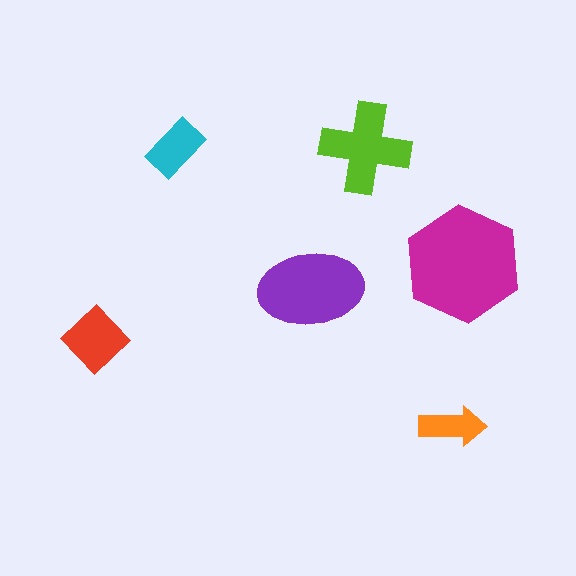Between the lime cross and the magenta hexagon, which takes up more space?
The magenta hexagon.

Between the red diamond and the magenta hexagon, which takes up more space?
The magenta hexagon.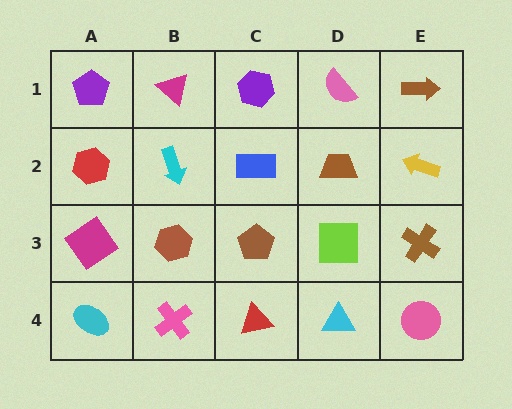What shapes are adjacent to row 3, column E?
A yellow arrow (row 2, column E), a pink circle (row 4, column E), a lime square (row 3, column D).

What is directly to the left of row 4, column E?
A cyan triangle.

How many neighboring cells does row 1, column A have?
2.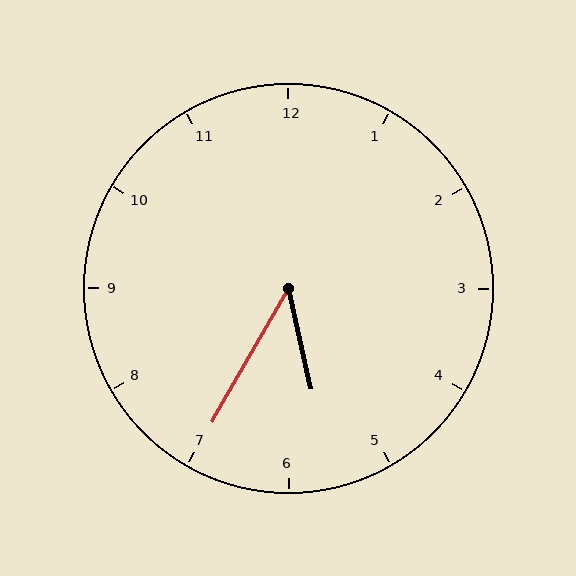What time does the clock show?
5:35.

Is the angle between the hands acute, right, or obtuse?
It is acute.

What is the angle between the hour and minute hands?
Approximately 42 degrees.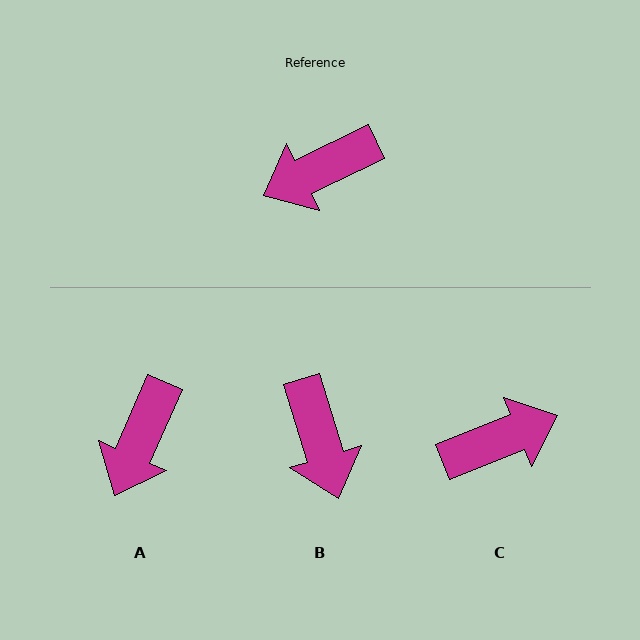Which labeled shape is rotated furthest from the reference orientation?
C, about 176 degrees away.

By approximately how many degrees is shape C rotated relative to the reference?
Approximately 176 degrees counter-clockwise.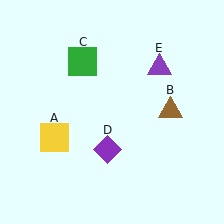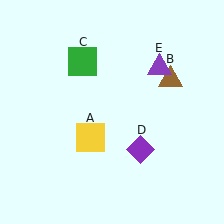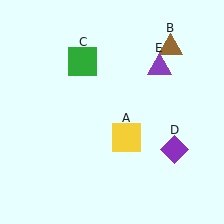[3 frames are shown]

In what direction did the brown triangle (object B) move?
The brown triangle (object B) moved up.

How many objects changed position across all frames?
3 objects changed position: yellow square (object A), brown triangle (object B), purple diamond (object D).